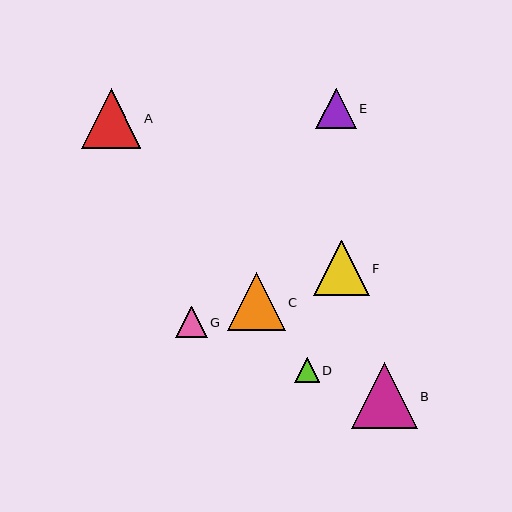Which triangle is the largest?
Triangle B is the largest with a size of approximately 66 pixels.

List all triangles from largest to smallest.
From largest to smallest: B, A, C, F, E, G, D.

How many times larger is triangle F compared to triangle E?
Triangle F is approximately 1.4 times the size of triangle E.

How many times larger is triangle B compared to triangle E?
Triangle B is approximately 1.7 times the size of triangle E.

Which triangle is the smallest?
Triangle D is the smallest with a size of approximately 25 pixels.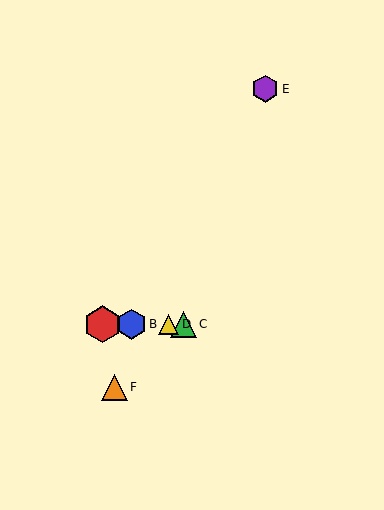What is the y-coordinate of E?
Object E is at y≈89.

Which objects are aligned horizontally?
Objects A, B, C, D are aligned horizontally.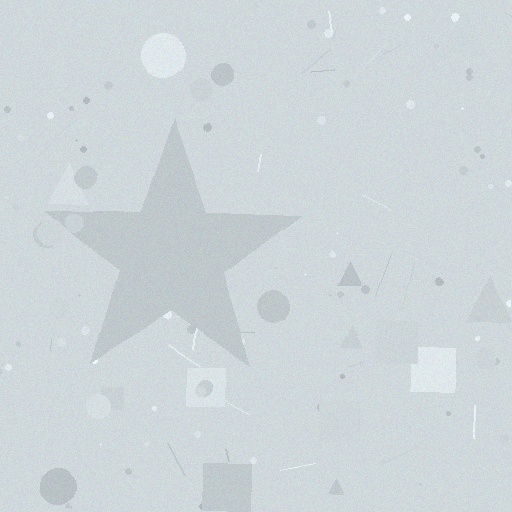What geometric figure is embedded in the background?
A star is embedded in the background.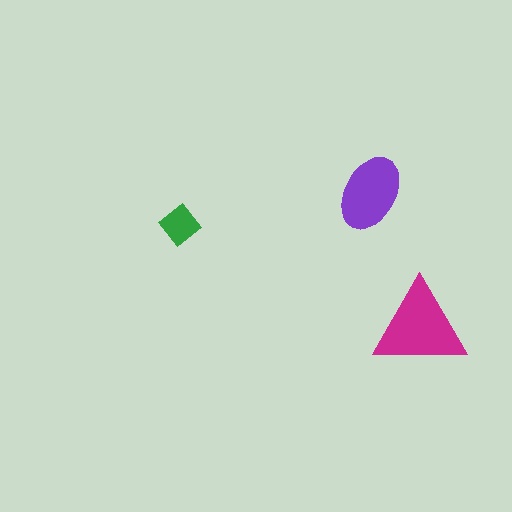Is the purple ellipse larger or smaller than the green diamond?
Larger.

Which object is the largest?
The magenta triangle.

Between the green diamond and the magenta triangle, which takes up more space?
The magenta triangle.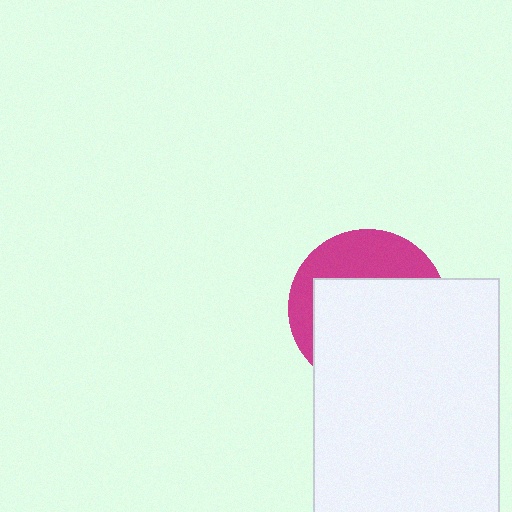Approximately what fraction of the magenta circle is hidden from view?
Roughly 65% of the magenta circle is hidden behind the white rectangle.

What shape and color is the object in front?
The object in front is a white rectangle.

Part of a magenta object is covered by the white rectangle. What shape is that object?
It is a circle.